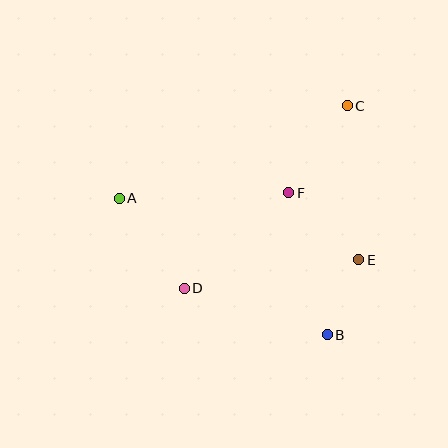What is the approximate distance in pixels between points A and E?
The distance between A and E is approximately 247 pixels.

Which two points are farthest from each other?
Points A and B are farthest from each other.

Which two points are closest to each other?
Points B and E are closest to each other.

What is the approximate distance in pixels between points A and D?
The distance between A and D is approximately 111 pixels.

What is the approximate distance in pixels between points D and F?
The distance between D and F is approximately 141 pixels.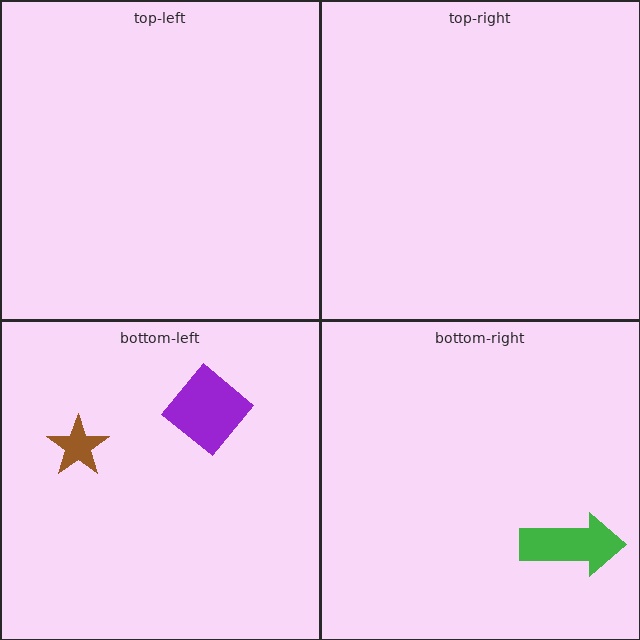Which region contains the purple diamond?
The bottom-left region.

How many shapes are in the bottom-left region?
2.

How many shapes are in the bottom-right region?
1.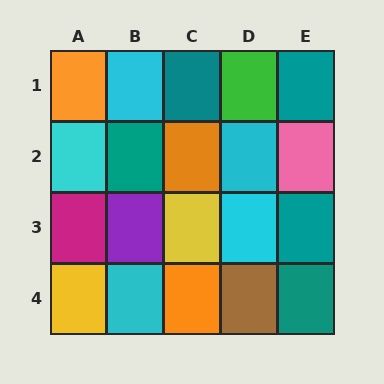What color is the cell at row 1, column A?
Orange.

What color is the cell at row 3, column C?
Yellow.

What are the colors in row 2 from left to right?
Cyan, teal, orange, cyan, pink.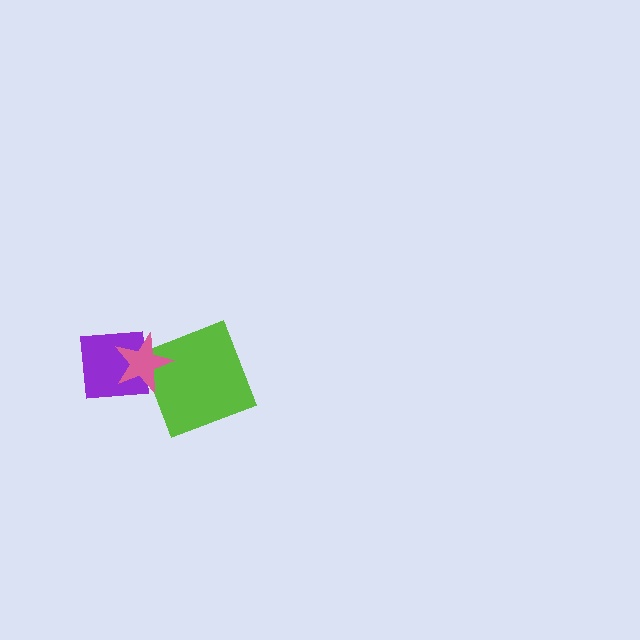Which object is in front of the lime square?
The pink star is in front of the lime square.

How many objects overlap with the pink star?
2 objects overlap with the pink star.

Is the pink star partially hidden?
No, no other shape covers it.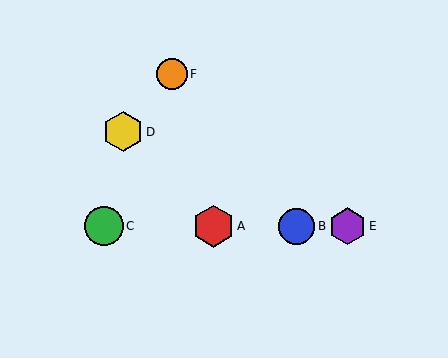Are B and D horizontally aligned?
No, B is at y≈226 and D is at y≈132.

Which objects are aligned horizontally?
Objects A, B, C, E are aligned horizontally.